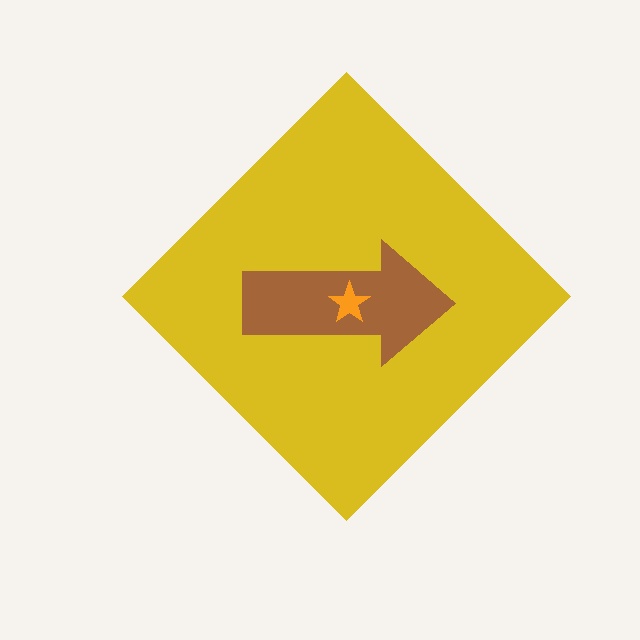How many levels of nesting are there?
3.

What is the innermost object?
The orange star.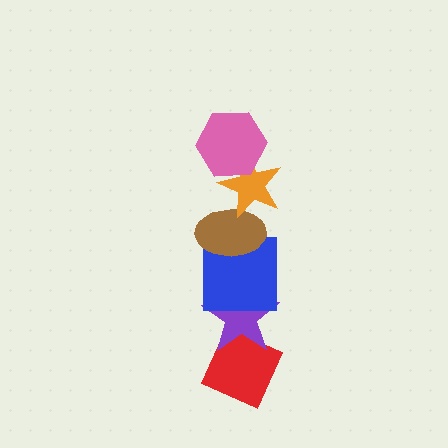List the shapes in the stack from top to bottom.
From top to bottom: the pink hexagon, the orange star, the brown ellipse, the blue square, the purple star, the red diamond.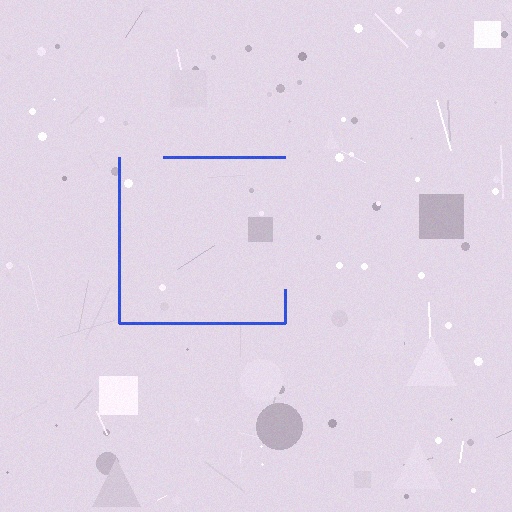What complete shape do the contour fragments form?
The contour fragments form a square.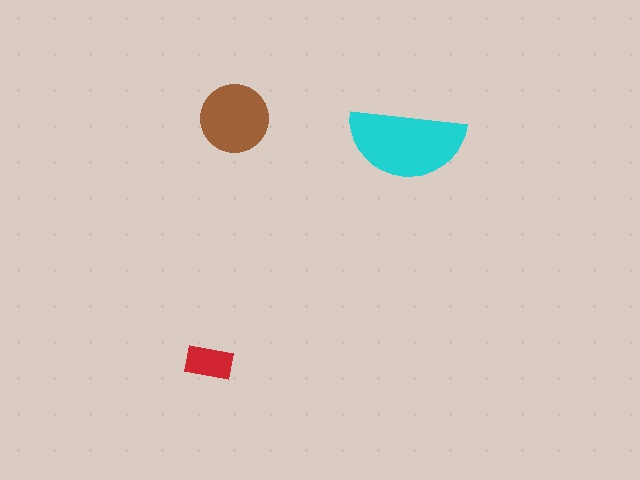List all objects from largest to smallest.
The cyan semicircle, the brown circle, the red rectangle.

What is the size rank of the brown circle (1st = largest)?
2nd.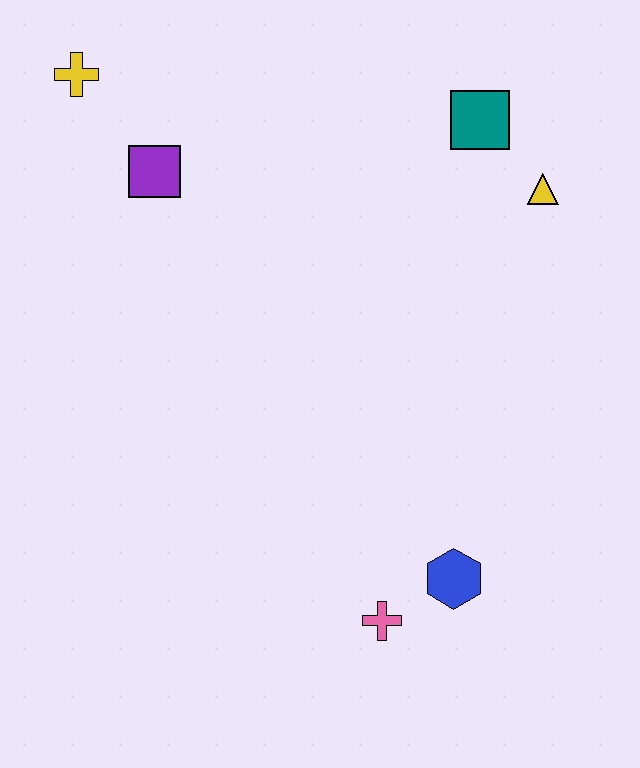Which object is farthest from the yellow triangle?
The yellow cross is farthest from the yellow triangle.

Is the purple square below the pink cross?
No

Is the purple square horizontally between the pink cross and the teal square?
No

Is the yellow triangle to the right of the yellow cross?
Yes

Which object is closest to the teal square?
The yellow triangle is closest to the teal square.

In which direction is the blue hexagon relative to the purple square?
The blue hexagon is below the purple square.